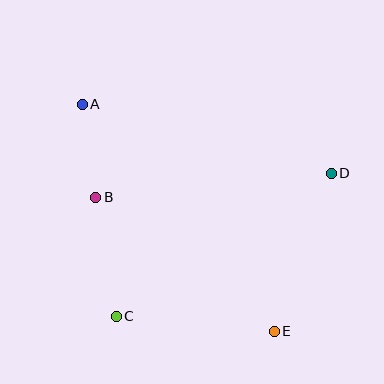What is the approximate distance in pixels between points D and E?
The distance between D and E is approximately 168 pixels.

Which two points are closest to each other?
Points A and B are closest to each other.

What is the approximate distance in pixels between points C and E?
The distance between C and E is approximately 159 pixels.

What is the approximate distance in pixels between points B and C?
The distance between B and C is approximately 121 pixels.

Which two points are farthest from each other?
Points A and E are farthest from each other.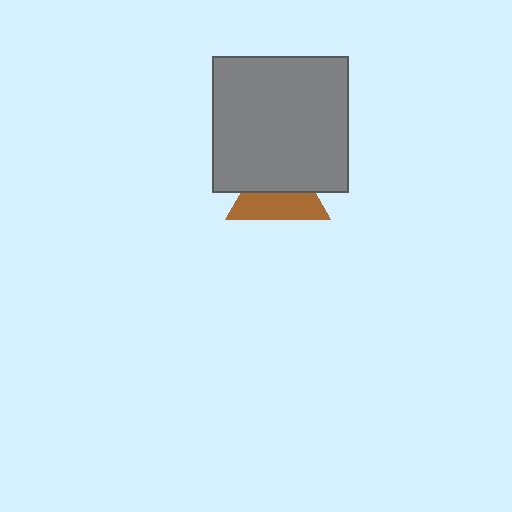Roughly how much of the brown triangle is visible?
About half of it is visible (roughly 49%).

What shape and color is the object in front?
The object in front is a gray square.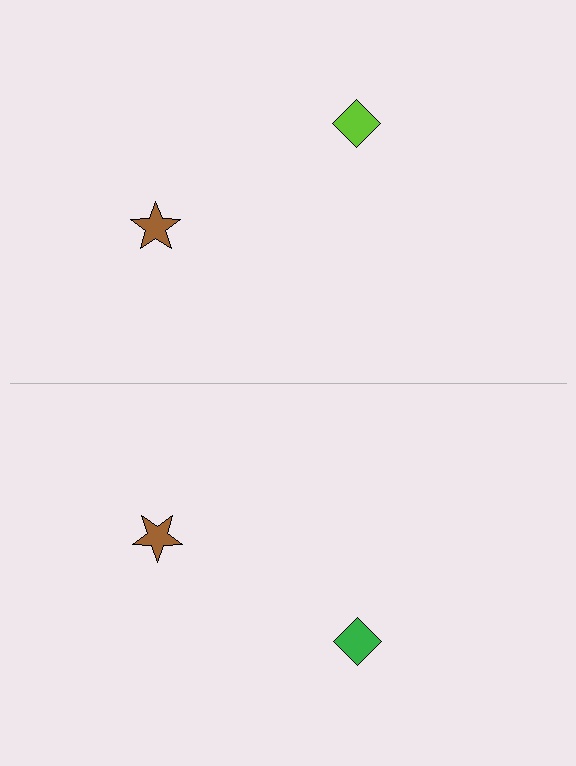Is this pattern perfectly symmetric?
No, the pattern is not perfectly symmetric. The green diamond on the bottom side breaks the symmetry — its mirror counterpart is lime.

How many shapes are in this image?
There are 4 shapes in this image.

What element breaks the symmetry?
The green diamond on the bottom side breaks the symmetry — its mirror counterpart is lime.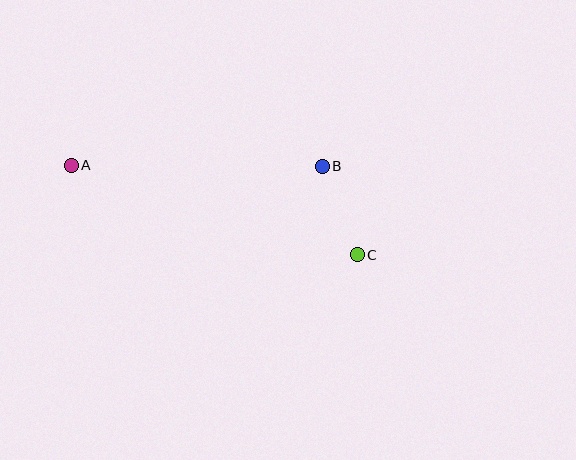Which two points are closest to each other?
Points B and C are closest to each other.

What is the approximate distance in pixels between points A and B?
The distance between A and B is approximately 251 pixels.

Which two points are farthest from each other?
Points A and C are farthest from each other.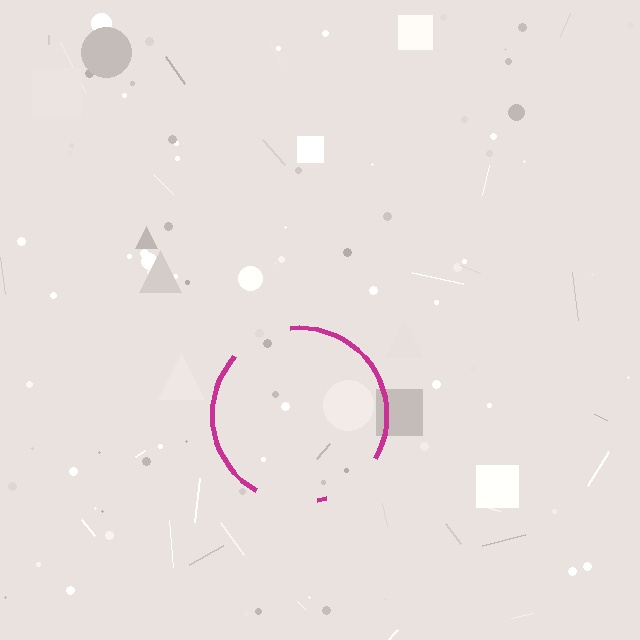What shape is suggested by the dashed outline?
The dashed outline suggests a circle.